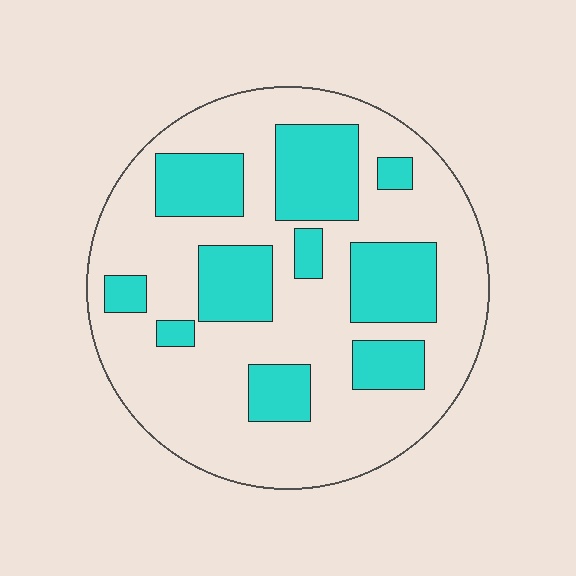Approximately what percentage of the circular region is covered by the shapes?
Approximately 30%.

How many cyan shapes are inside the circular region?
10.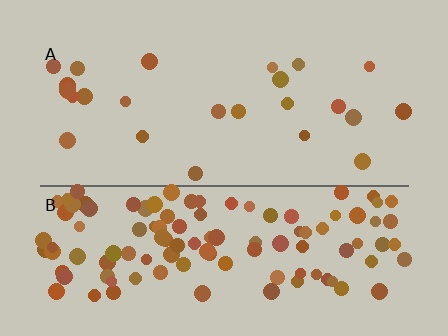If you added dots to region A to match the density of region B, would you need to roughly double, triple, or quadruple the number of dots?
Approximately quadruple.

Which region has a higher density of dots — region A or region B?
B (the bottom).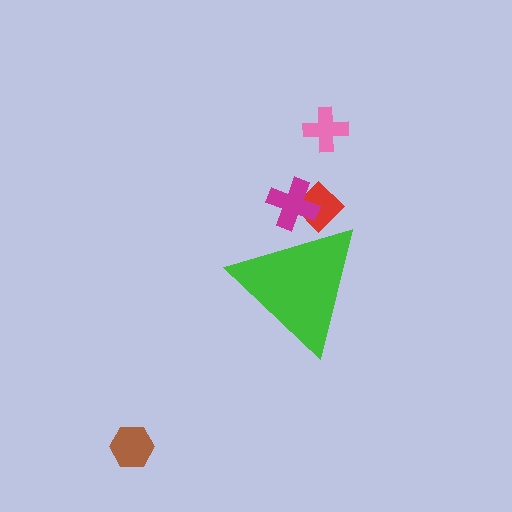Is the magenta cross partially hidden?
Yes, the magenta cross is partially hidden behind the green triangle.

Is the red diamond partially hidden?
Yes, the red diamond is partially hidden behind the green triangle.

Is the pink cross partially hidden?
No, the pink cross is fully visible.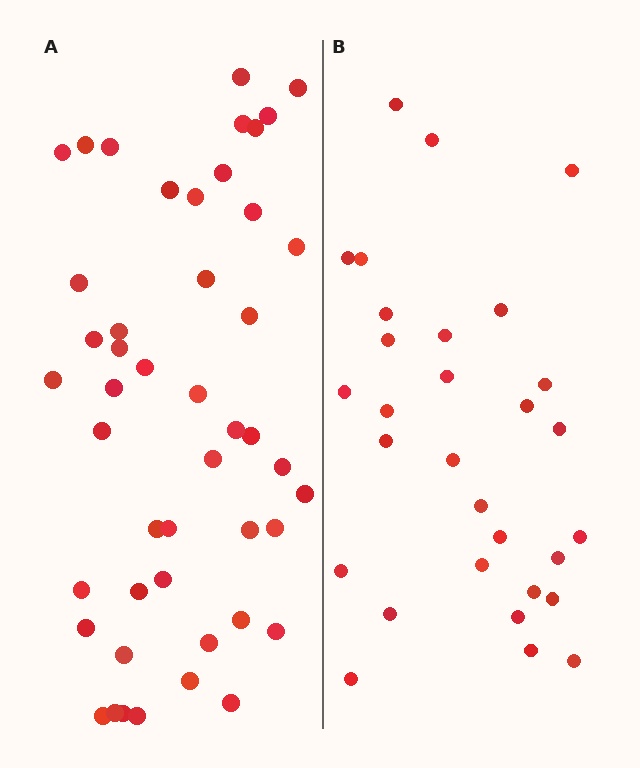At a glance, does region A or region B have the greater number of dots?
Region A (the left region) has more dots.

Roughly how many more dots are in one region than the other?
Region A has approximately 15 more dots than region B.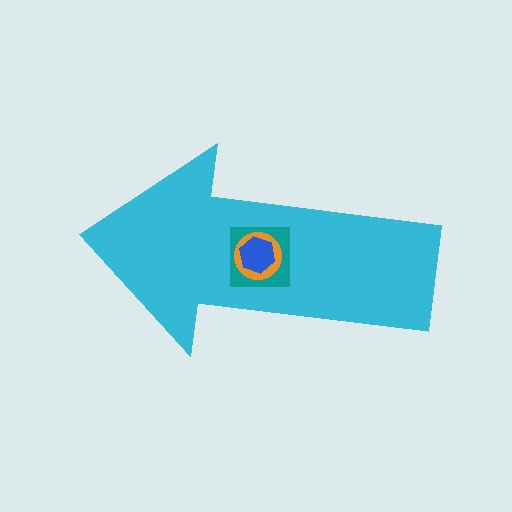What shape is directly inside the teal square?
The orange circle.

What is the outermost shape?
The cyan arrow.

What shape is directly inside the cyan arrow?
The teal square.